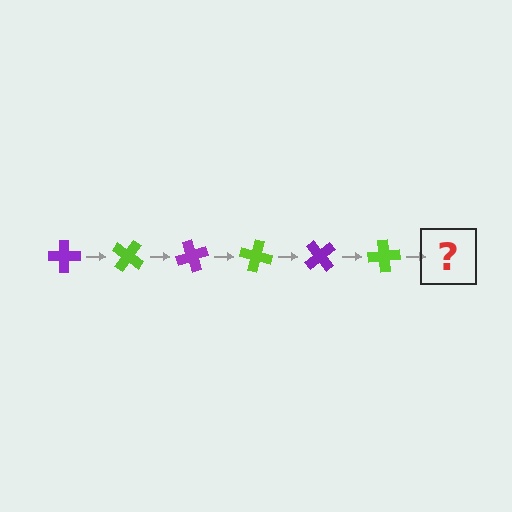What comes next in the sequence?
The next element should be a purple cross, rotated 210 degrees from the start.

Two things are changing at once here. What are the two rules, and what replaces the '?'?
The two rules are that it rotates 35 degrees each step and the color cycles through purple and lime. The '?' should be a purple cross, rotated 210 degrees from the start.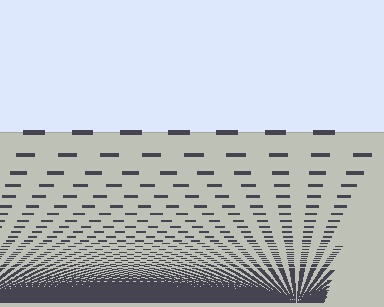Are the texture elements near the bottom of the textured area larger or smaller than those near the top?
Smaller. The gradient is inverted — elements near the bottom are smaller and denser.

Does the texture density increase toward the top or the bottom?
Density increases toward the bottom.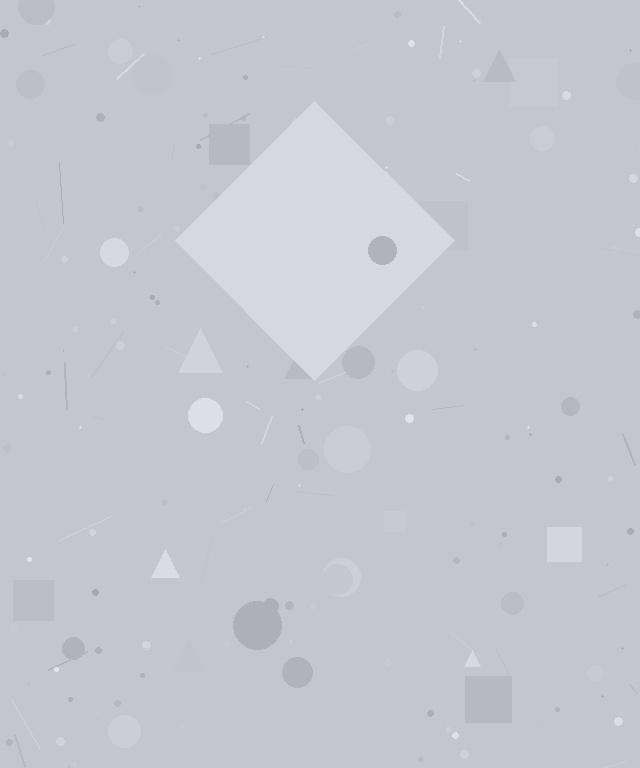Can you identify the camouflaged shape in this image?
The camouflaged shape is a diamond.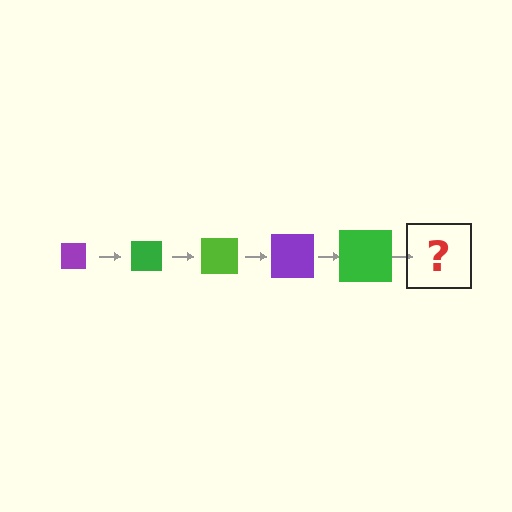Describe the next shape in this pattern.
It should be a lime square, larger than the previous one.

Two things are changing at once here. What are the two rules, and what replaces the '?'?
The two rules are that the square grows larger each step and the color cycles through purple, green, and lime. The '?' should be a lime square, larger than the previous one.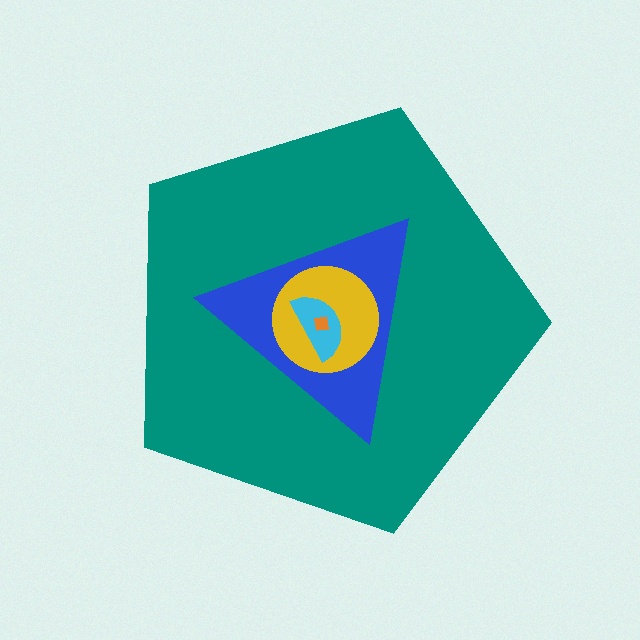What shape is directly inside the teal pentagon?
The blue triangle.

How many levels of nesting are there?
5.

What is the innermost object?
The orange square.